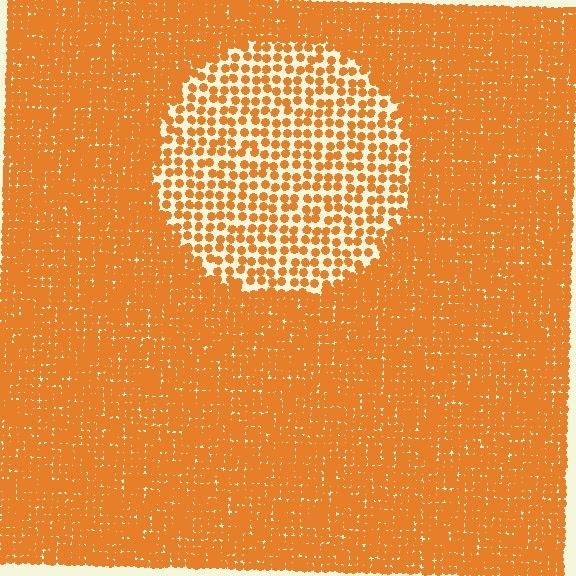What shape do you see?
I see a circle.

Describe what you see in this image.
The image contains small orange elements arranged at two different densities. A circle-shaped region is visible where the elements are less densely packed than the surrounding area.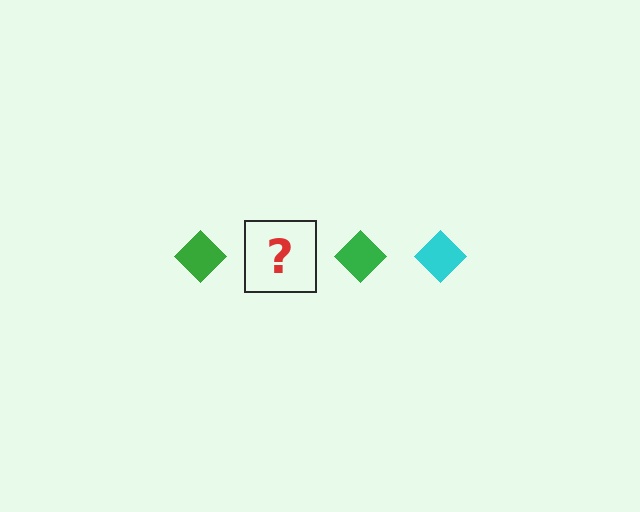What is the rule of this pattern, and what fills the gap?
The rule is that the pattern cycles through green, cyan diamonds. The gap should be filled with a cyan diamond.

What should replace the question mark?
The question mark should be replaced with a cyan diamond.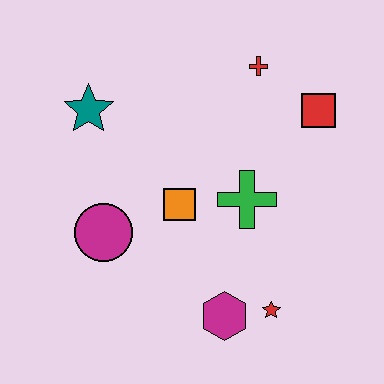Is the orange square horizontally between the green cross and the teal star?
Yes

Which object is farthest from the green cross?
The teal star is farthest from the green cross.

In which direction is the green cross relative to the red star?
The green cross is above the red star.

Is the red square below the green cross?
No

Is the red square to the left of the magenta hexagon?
No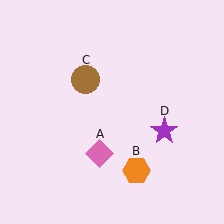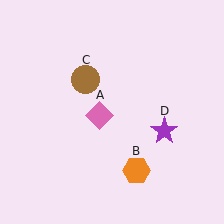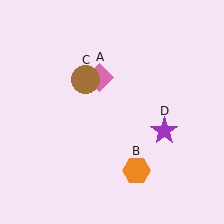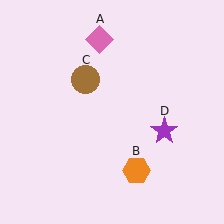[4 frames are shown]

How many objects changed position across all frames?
1 object changed position: pink diamond (object A).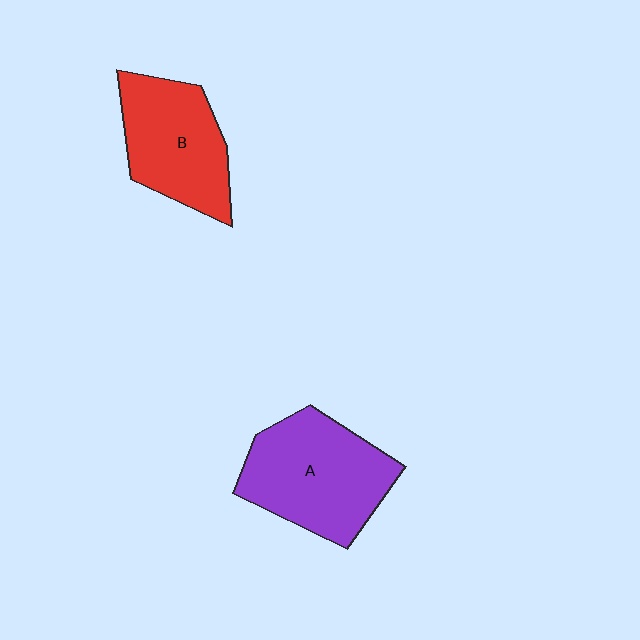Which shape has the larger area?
Shape A (purple).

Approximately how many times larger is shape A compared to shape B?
Approximately 1.2 times.